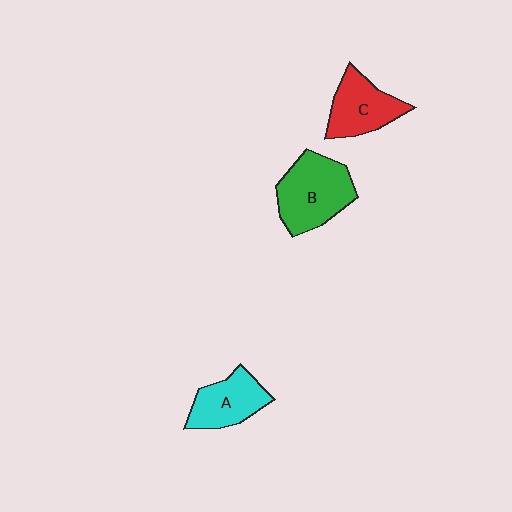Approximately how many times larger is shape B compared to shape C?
Approximately 1.3 times.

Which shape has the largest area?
Shape B (green).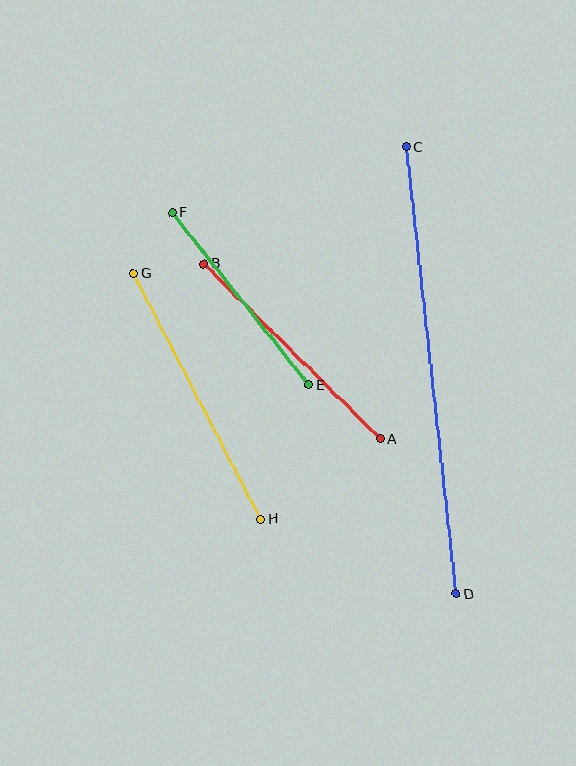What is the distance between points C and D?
The distance is approximately 450 pixels.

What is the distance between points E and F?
The distance is approximately 220 pixels.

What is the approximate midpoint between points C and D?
The midpoint is at approximately (431, 370) pixels.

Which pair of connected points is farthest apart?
Points C and D are farthest apart.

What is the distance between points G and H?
The distance is approximately 277 pixels.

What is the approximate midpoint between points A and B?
The midpoint is at approximately (292, 351) pixels.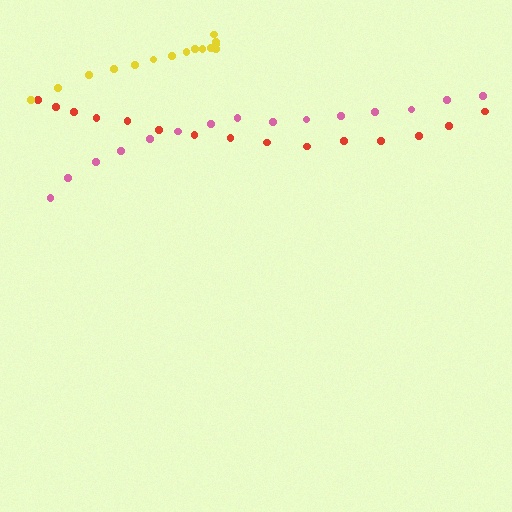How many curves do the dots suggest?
There are 3 distinct paths.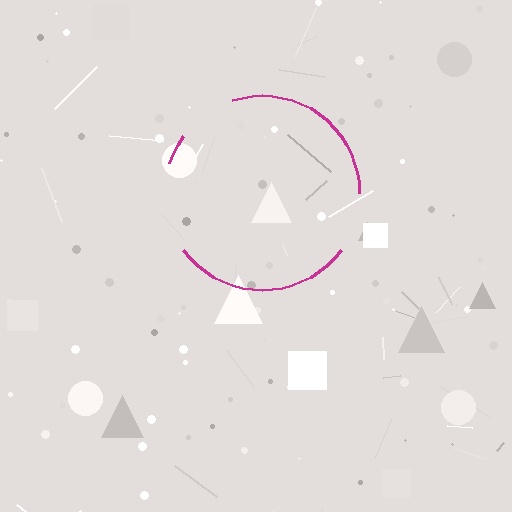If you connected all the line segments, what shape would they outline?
They would outline a circle.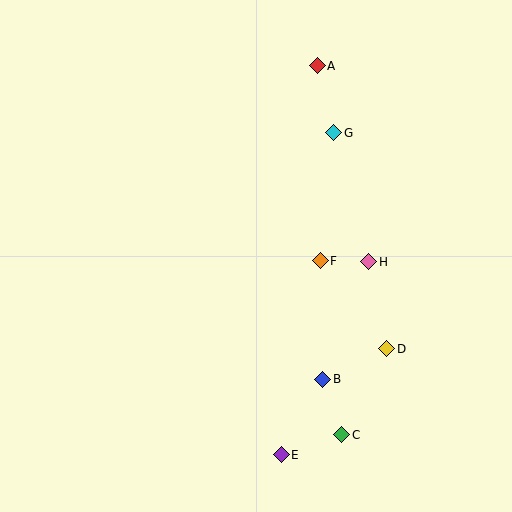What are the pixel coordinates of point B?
Point B is at (323, 379).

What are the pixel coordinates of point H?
Point H is at (369, 262).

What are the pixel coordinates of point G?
Point G is at (334, 133).